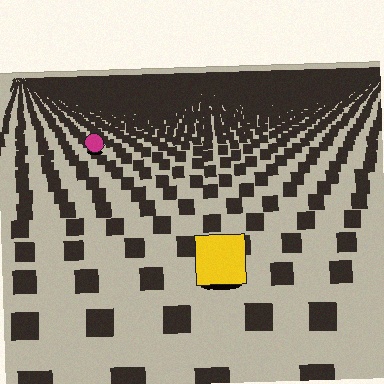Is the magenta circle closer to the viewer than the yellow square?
No. The yellow square is closer — you can tell from the texture gradient: the ground texture is coarser near it.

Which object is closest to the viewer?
The yellow square is closest. The texture marks near it are larger and more spread out.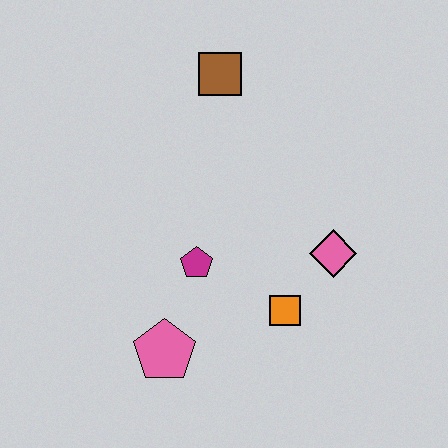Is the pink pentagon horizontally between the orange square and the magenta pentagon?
No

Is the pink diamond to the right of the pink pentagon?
Yes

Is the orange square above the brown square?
No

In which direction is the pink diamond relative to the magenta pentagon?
The pink diamond is to the right of the magenta pentagon.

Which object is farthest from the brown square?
The pink pentagon is farthest from the brown square.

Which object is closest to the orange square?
The pink diamond is closest to the orange square.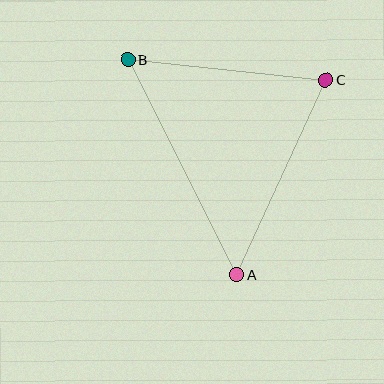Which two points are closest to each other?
Points B and C are closest to each other.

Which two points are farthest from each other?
Points A and B are farthest from each other.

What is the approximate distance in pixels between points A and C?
The distance between A and C is approximately 213 pixels.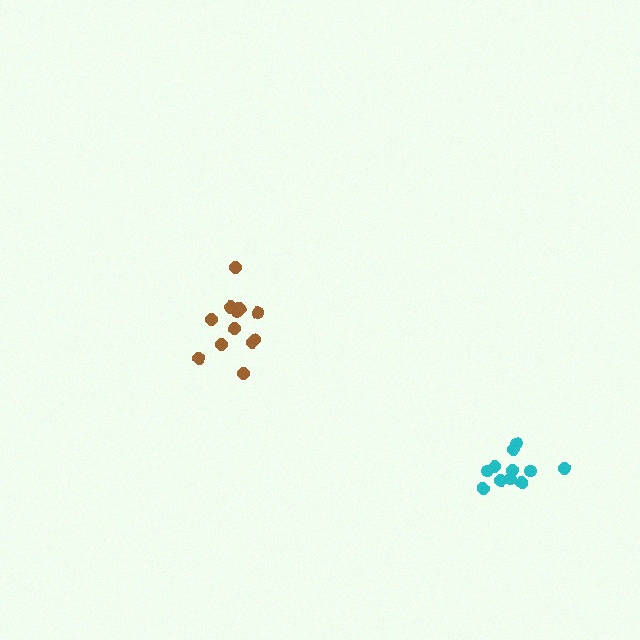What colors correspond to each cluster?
The clusters are colored: brown, cyan.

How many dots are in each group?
Group 1: 14 dots, Group 2: 11 dots (25 total).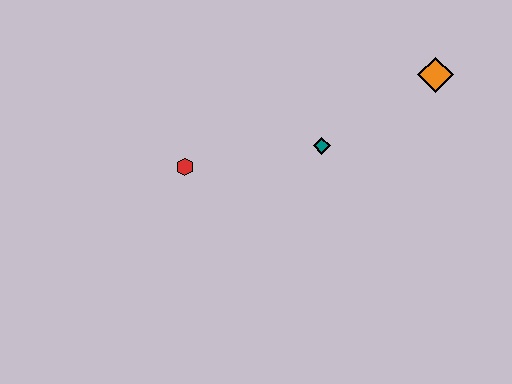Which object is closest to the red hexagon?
The teal diamond is closest to the red hexagon.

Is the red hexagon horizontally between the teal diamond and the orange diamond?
No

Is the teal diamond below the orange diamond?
Yes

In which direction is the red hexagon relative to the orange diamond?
The red hexagon is to the left of the orange diamond.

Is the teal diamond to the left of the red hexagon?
No